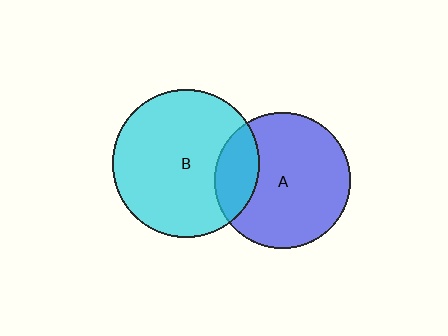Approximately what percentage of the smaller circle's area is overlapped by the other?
Approximately 20%.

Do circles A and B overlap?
Yes.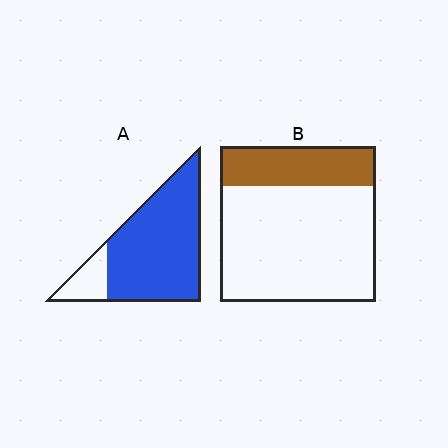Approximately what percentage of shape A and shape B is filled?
A is approximately 85% and B is approximately 25%.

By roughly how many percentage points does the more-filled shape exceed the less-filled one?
By roughly 60 percentage points (A over B).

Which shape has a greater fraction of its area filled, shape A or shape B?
Shape A.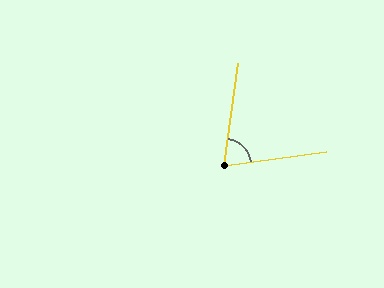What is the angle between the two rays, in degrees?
Approximately 75 degrees.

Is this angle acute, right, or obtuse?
It is acute.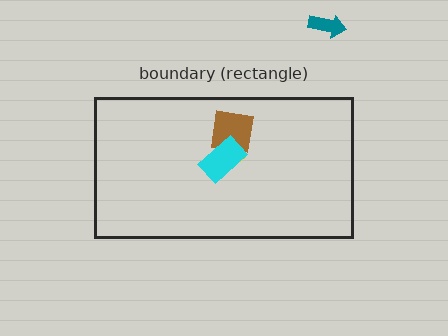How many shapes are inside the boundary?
3 inside, 1 outside.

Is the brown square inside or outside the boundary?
Inside.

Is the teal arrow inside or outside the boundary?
Outside.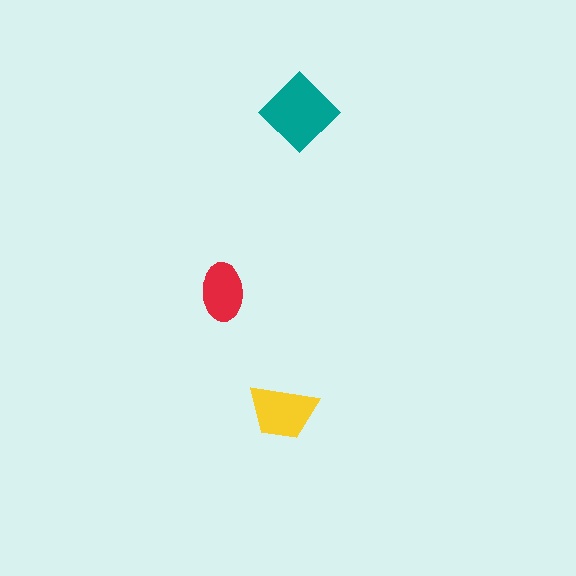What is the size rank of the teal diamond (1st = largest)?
1st.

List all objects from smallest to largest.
The red ellipse, the yellow trapezoid, the teal diamond.